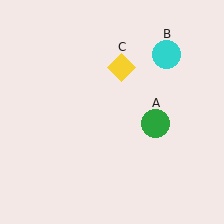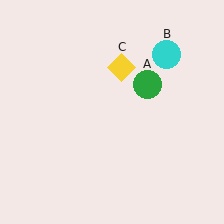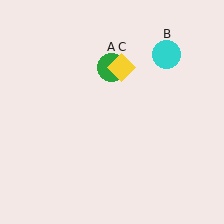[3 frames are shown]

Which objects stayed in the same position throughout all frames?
Cyan circle (object B) and yellow diamond (object C) remained stationary.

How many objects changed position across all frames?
1 object changed position: green circle (object A).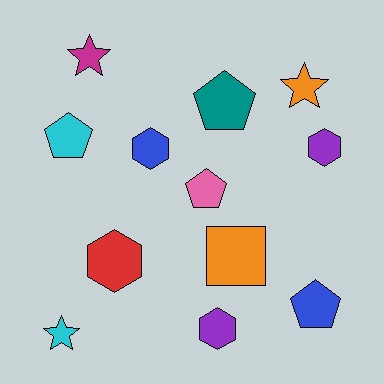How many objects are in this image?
There are 12 objects.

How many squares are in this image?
There is 1 square.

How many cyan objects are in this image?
There are 2 cyan objects.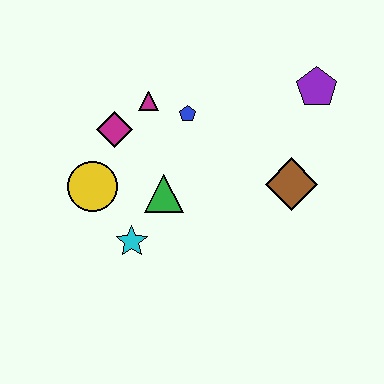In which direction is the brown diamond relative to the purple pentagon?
The brown diamond is below the purple pentagon.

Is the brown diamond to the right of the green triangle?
Yes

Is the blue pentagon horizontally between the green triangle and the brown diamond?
Yes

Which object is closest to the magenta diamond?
The magenta triangle is closest to the magenta diamond.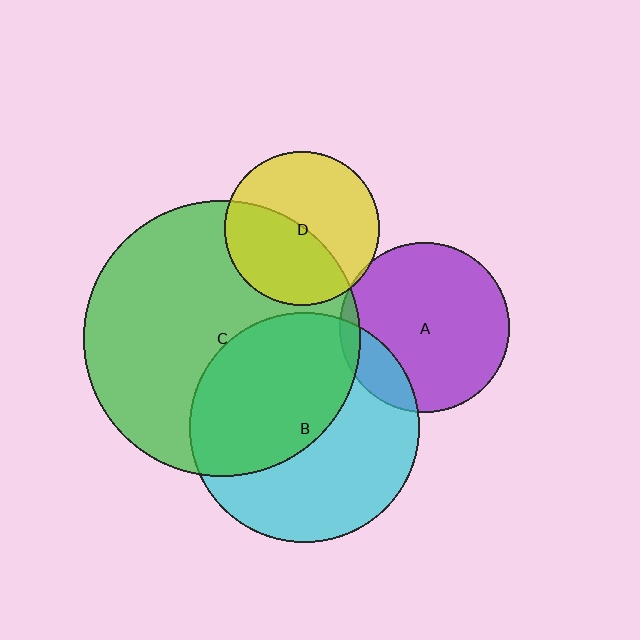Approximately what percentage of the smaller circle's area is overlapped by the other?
Approximately 50%.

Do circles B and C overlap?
Yes.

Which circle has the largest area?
Circle C (green).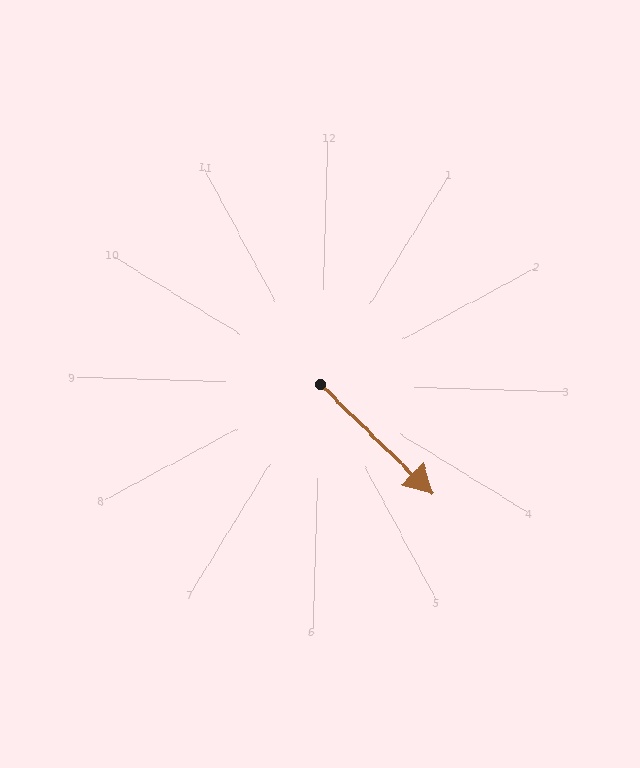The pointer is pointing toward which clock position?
Roughly 4 o'clock.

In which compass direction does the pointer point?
Southeast.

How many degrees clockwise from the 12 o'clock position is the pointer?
Approximately 133 degrees.